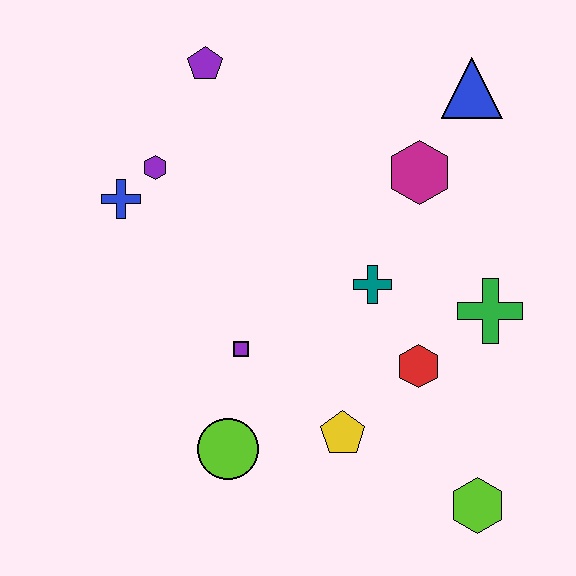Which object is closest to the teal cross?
The red hexagon is closest to the teal cross.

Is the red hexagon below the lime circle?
No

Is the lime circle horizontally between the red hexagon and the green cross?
No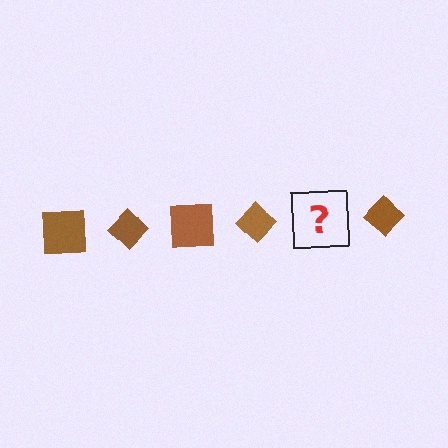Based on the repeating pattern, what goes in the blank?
The blank should be a brown square.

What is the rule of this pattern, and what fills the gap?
The rule is that the pattern cycles through square, diamond shapes in brown. The gap should be filled with a brown square.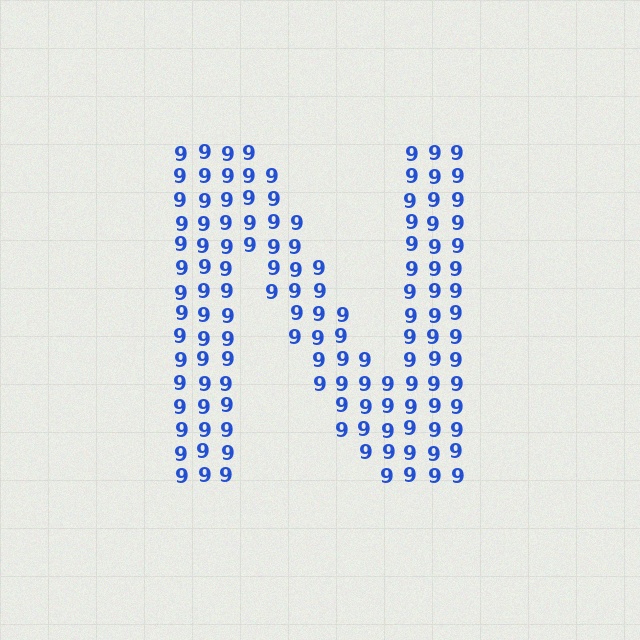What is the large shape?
The large shape is the letter N.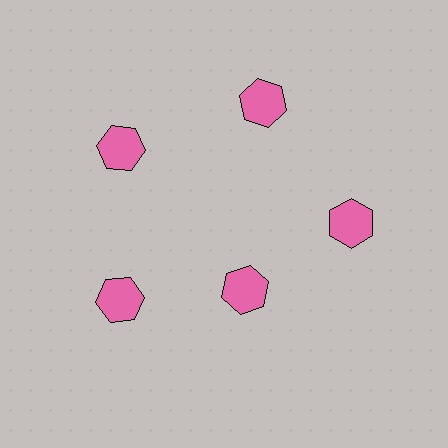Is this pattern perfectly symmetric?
No. The 5 pink hexagons are arranged in a ring, but one element near the 5 o'clock position is pulled inward toward the center, breaking the 5-fold rotational symmetry.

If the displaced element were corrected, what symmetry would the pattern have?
It would have 5-fold rotational symmetry — the pattern would map onto itself every 72 degrees.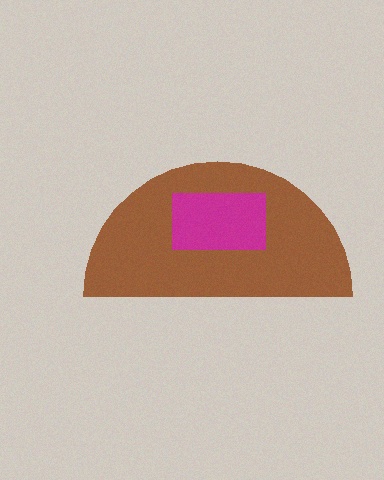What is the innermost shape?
The magenta rectangle.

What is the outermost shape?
The brown semicircle.